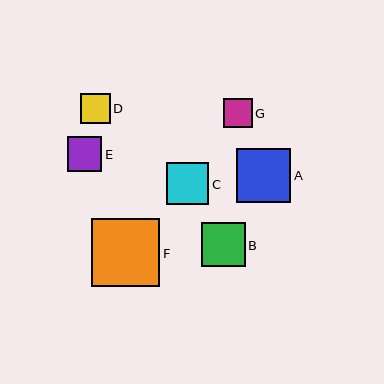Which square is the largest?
Square F is the largest with a size of approximately 68 pixels.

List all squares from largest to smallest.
From largest to smallest: F, A, B, C, E, D, G.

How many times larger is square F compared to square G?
Square F is approximately 2.4 times the size of square G.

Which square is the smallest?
Square G is the smallest with a size of approximately 29 pixels.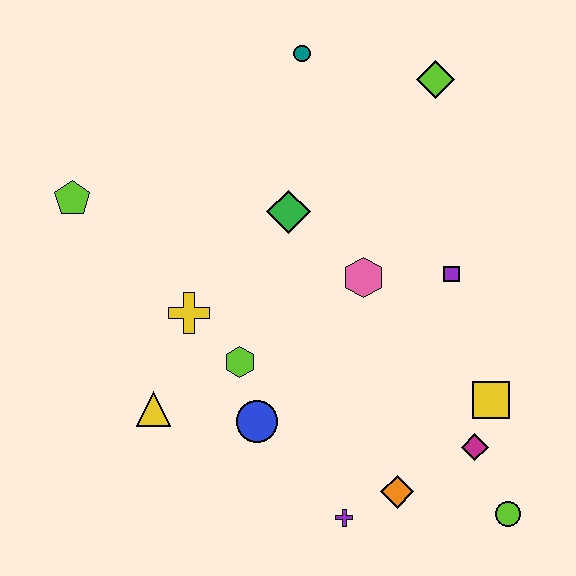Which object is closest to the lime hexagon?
The blue circle is closest to the lime hexagon.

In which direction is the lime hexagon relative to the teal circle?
The lime hexagon is below the teal circle.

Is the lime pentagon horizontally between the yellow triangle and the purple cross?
No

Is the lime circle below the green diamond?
Yes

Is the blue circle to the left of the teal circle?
Yes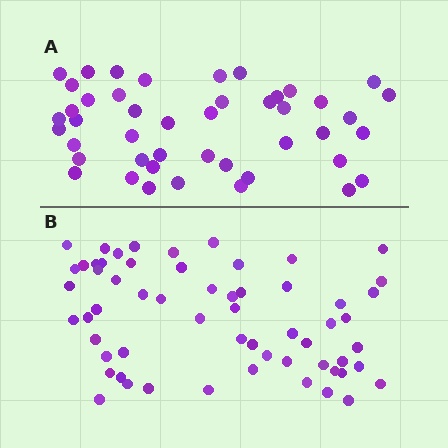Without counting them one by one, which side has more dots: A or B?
Region B (the bottom region) has more dots.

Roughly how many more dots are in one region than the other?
Region B has approximately 15 more dots than region A.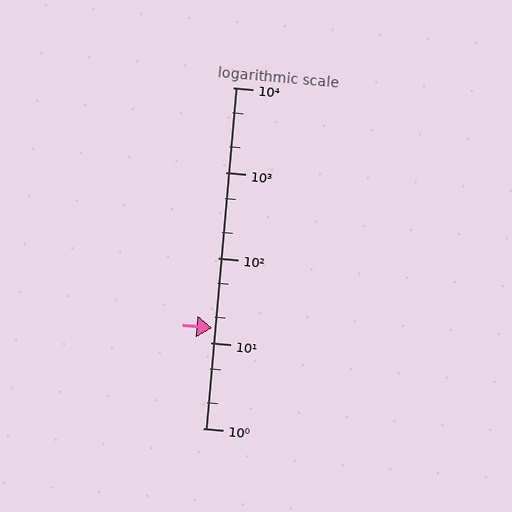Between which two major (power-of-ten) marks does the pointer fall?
The pointer is between 10 and 100.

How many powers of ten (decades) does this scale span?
The scale spans 4 decades, from 1 to 10000.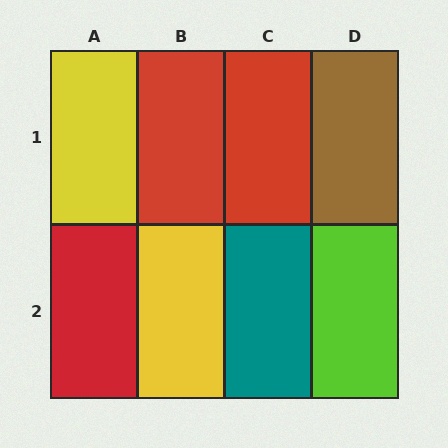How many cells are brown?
1 cell is brown.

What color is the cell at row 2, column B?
Yellow.